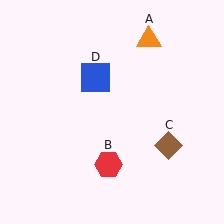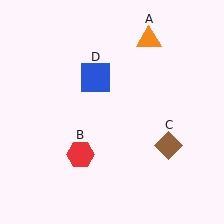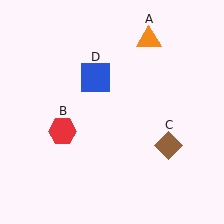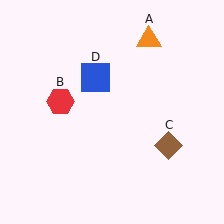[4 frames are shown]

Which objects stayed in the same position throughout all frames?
Orange triangle (object A) and brown diamond (object C) and blue square (object D) remained stationary.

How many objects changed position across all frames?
1 object changed position: red hexagon (object B).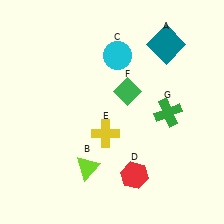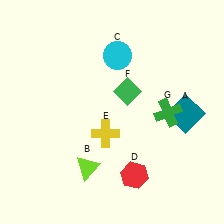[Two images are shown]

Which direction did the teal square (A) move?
The teal square (A) moved down.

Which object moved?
The teal square (A) moved down.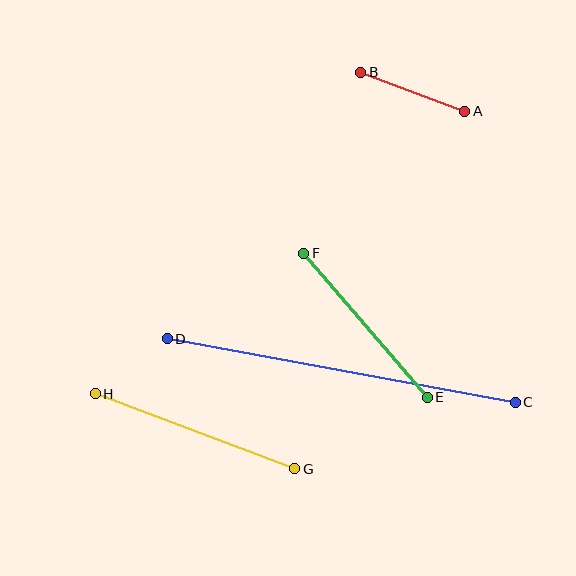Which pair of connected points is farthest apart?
Points C and D are farthest apart.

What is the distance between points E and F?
The distance is approximately 189 pixels.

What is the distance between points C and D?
The distance is approximately 354 pixels.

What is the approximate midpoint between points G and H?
The midpoint is at approximately (195, 431) pixels.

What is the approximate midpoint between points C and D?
The midpoint is at approximately (341, 370) pixels.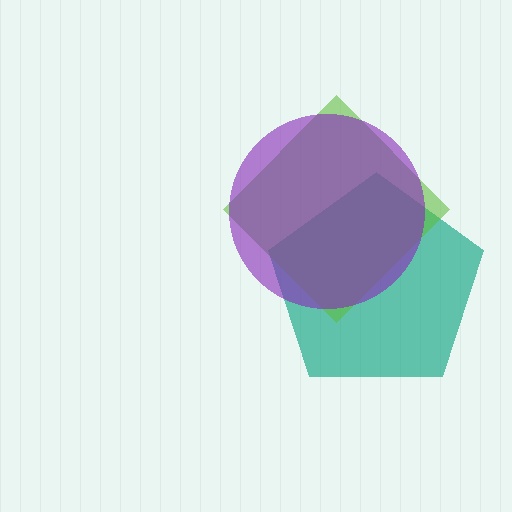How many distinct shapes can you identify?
There are 3 distinct shapes: a teal pentagon, a lime diamond, a purple circle.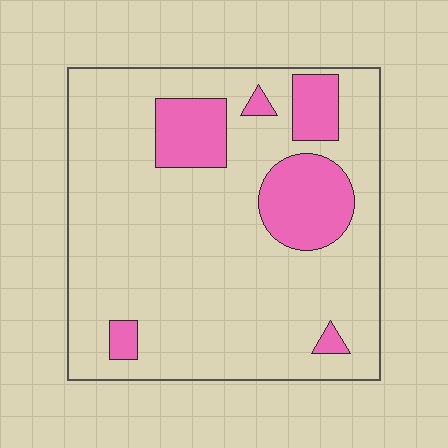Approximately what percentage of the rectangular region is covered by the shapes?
Approximately 20%.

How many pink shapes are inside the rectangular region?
6.